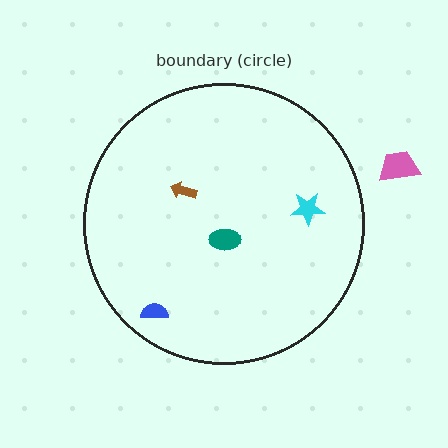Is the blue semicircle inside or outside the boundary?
Inside.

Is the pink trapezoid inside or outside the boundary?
Outside.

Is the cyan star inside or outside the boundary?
Inside.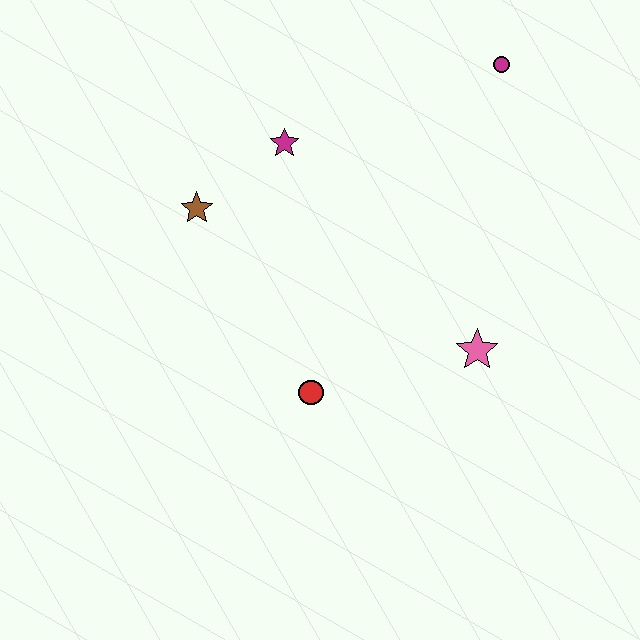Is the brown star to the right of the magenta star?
No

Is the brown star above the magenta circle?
No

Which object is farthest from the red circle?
The magenta circle is farthest from the red circle.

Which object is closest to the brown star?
The magenta star is closest to the brown star.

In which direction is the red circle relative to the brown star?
The red circle is below the brown star.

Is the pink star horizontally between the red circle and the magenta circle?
Yes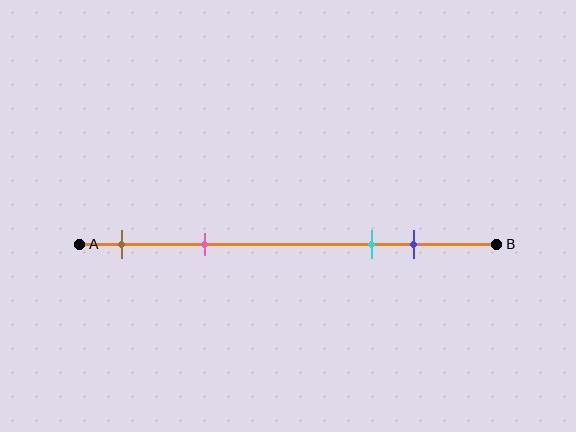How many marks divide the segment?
There are 4 marks dividing the segment.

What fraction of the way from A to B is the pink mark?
The pink mark is approximately 30% (0.3) of the way from A to B.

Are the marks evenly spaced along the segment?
No, the marks are not evenly spaced.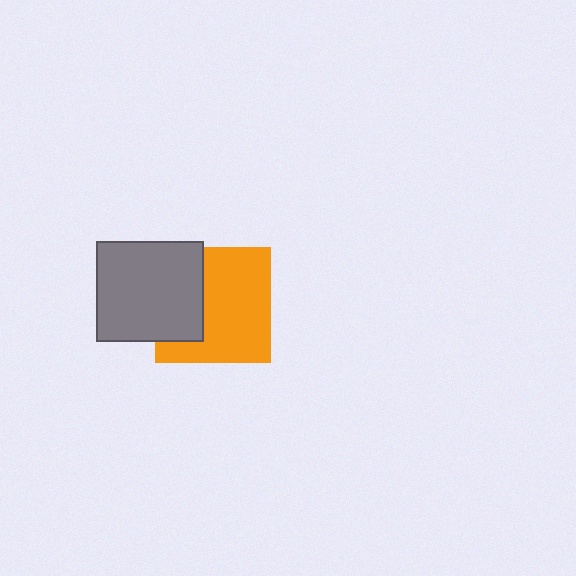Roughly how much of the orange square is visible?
Most of it is visible (roughly 66%).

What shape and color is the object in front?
The object in front is a gray rectangle.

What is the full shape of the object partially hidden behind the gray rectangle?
The partially hidden object is an orange square.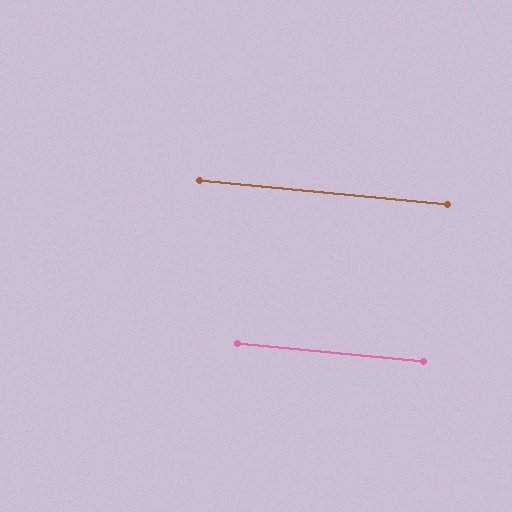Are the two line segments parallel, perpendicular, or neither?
Parallel — their directions differ by only 0.2°.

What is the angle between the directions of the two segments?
Approximately 0 degrees.